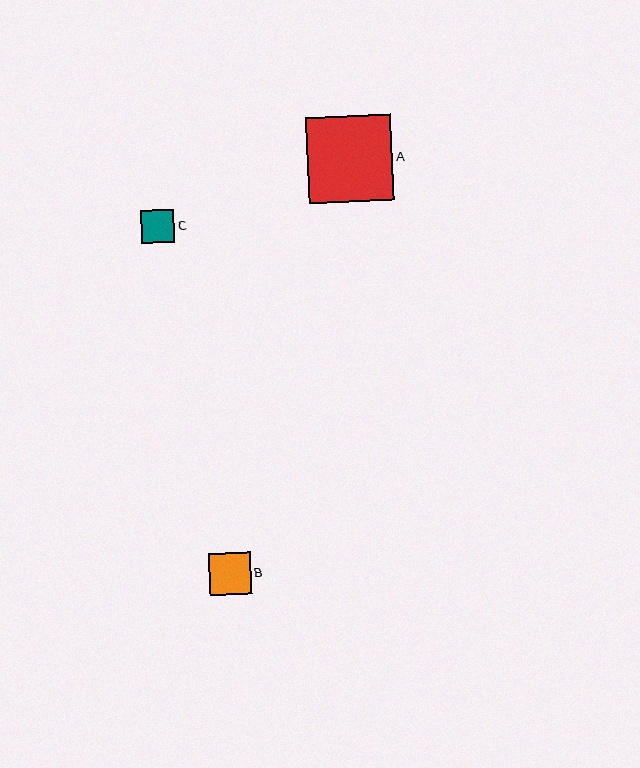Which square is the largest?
Square A is the largest with a size of approximately 85 pixels.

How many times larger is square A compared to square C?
Square A is approximately 2.6 times the size of square C.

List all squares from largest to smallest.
From largest to smallest: A, B, C.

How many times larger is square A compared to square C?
Square A is approximately 2.6 times the size of square C.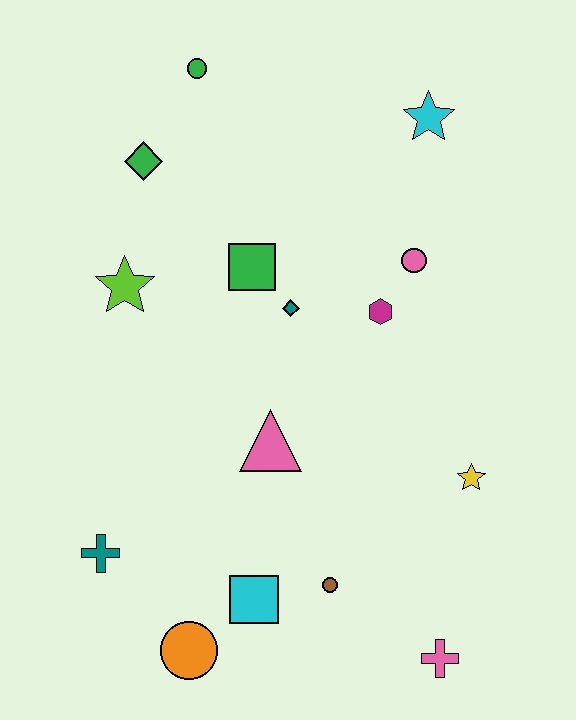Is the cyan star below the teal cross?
No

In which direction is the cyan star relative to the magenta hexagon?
The cyan star is above the magenta hexagon.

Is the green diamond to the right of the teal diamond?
No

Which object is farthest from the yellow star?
The green circle is farthest from the yellow star.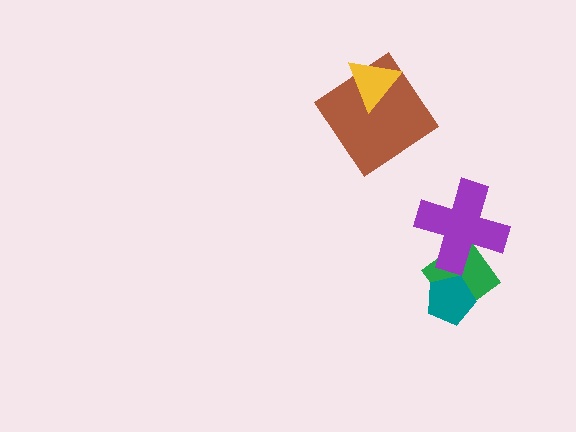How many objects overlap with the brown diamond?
1 object overlaps with the brown diamond.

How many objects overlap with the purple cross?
1 object overlaps with the purple cross.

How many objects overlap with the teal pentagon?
1 object overlaps with the teal pentagon.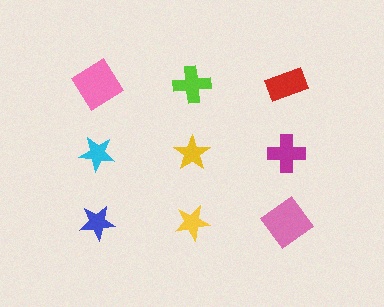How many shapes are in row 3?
3 shapes.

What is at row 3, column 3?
A pink diamond.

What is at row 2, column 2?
A yellow star.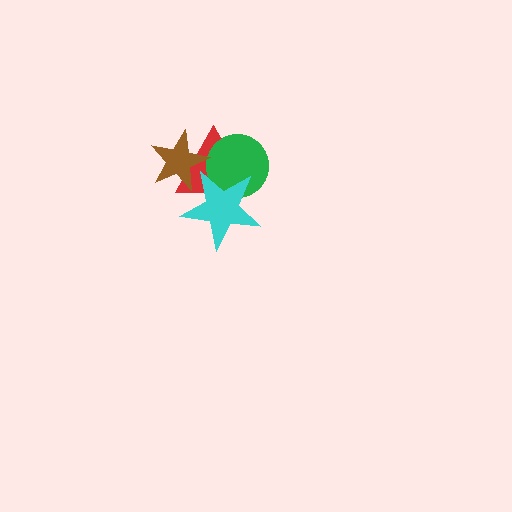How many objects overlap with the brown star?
2 objects overlap with the brown star.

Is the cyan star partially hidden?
No, no other shape covers it.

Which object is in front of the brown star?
The cyan star is in front of the brown star.